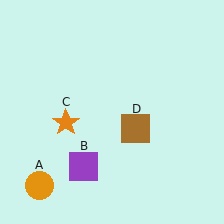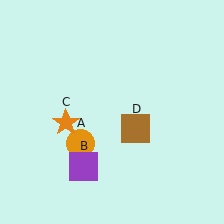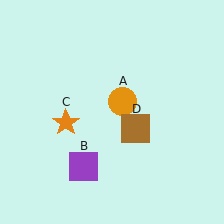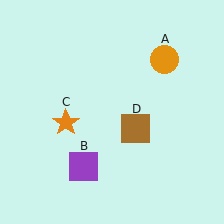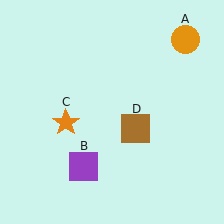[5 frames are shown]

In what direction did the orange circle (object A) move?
The orange circle (object A) moved up and to the right.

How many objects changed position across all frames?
1 object changed position: orange circle (object A).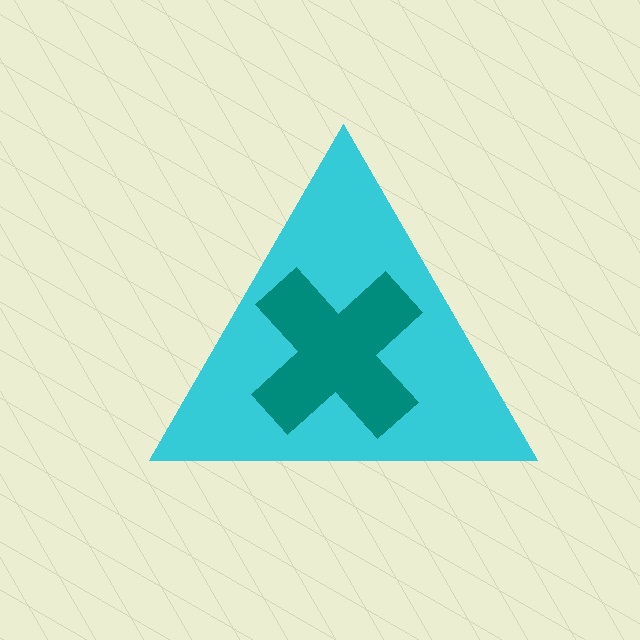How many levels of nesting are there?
2.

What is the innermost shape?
The teal cross.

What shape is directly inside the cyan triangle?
The teal cross.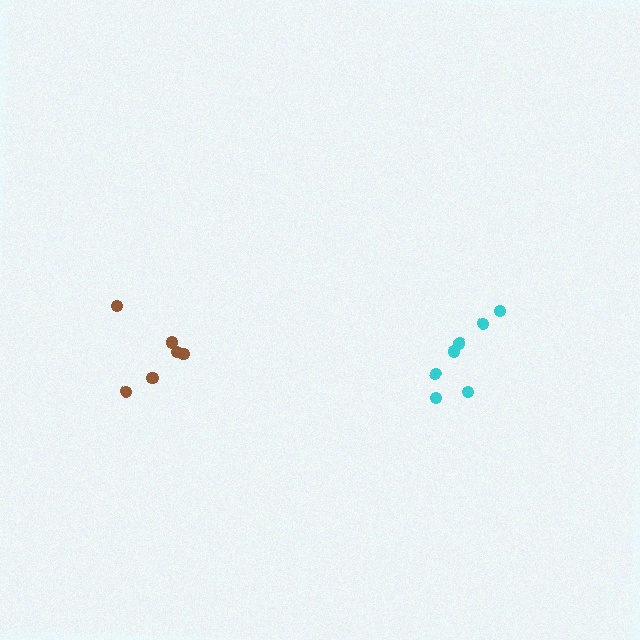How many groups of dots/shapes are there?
There are 2 groups.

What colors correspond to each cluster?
The clusters are colored: cyan, brown.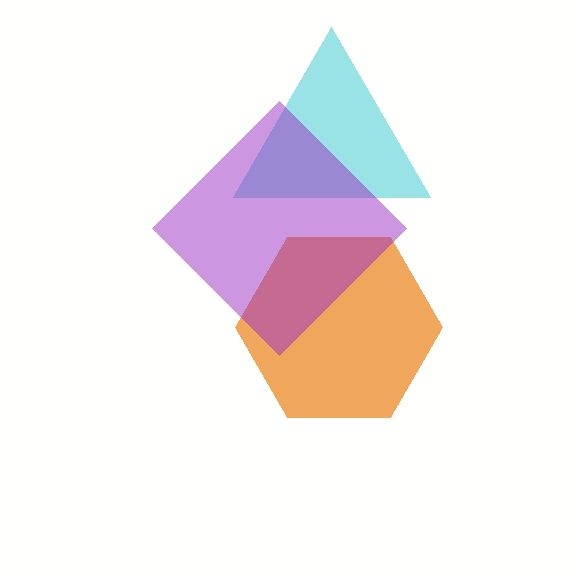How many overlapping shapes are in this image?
There are 3 overlapping shapes in the image.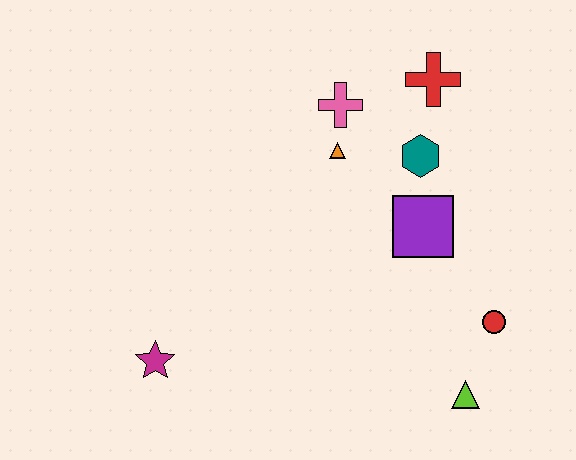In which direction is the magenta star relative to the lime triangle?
The magenta star is to the left of the lime triangle.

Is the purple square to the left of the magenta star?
No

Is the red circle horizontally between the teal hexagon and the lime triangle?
No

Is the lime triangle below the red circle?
Yes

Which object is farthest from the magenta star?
The red cross is farthest from the magenta star.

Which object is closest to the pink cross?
The orange triangle is closest to the pink cross.